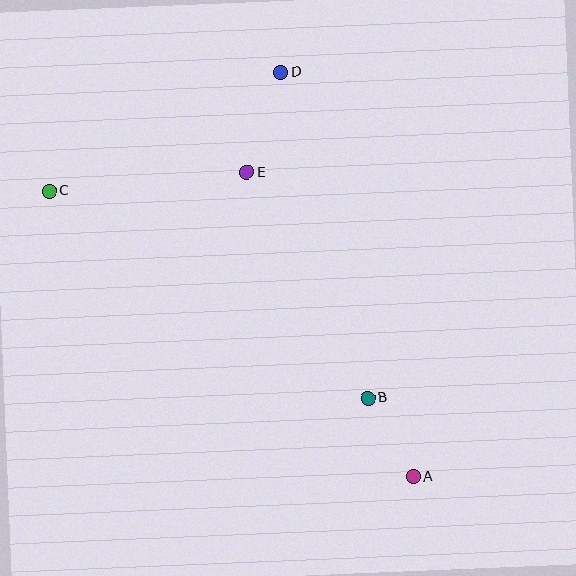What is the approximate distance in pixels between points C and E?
The distance between C and E is approximately 199 pixels.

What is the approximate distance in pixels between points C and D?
The distance between C and D is approximately 260 pixels.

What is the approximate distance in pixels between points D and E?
The distance between D and E is approximately 105 pixels.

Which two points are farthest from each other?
Points A and C are farthest from each other.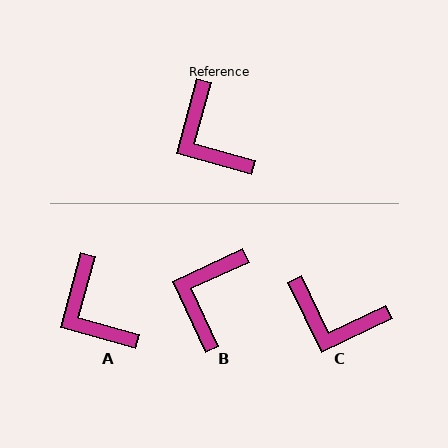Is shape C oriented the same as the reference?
No, it is off by about 41 degrees.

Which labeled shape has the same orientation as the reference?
A.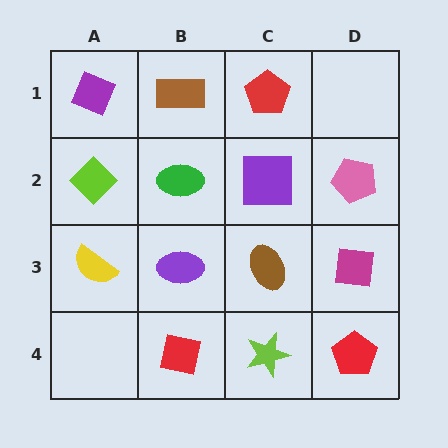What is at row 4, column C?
A lime star.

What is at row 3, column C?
A brown ellipse.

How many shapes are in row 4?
3 shapes.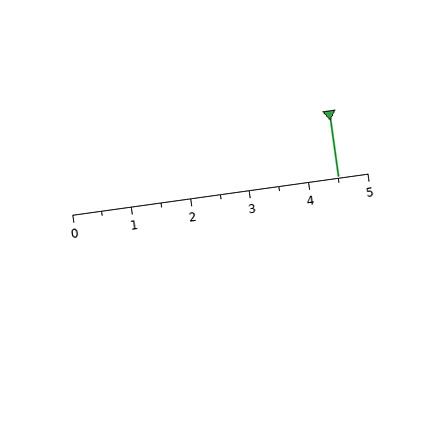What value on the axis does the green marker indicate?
The marker indicates approximately 4.5.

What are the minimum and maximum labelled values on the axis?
The axis runs from 0 to 5.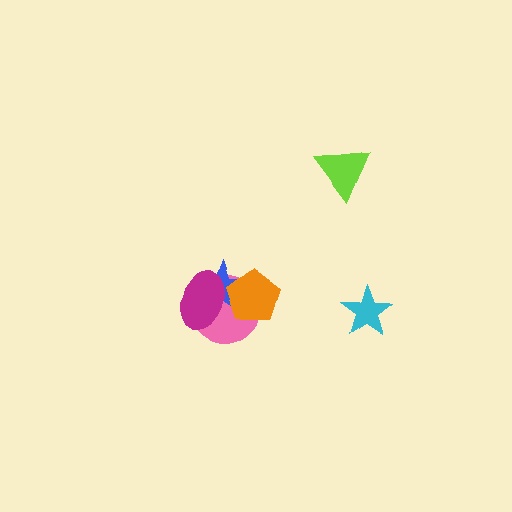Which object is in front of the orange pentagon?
The magenta ellipse is in front of the orange pentagon.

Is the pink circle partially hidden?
Yes, it is partially covered by another shape.